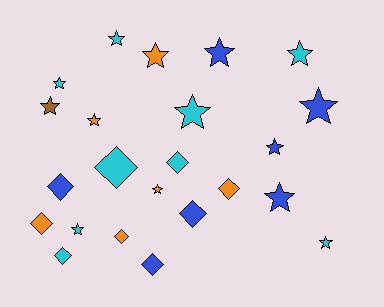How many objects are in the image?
There are 23 objects.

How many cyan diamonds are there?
There are 3 cyan diamonds.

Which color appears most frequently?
Cyan, with 9 objects.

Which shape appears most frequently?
Star, with 14 objects.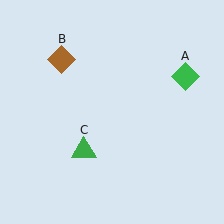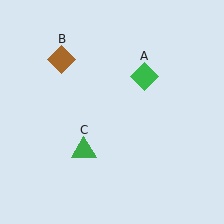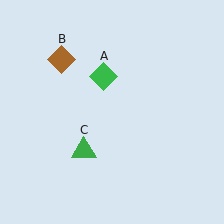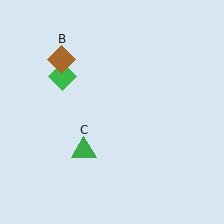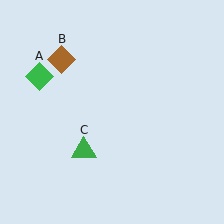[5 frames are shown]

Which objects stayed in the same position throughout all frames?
Brown diamond (object B) and green triangle (object C) remained stationary.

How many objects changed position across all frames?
1 object changed position: green diamond (object A).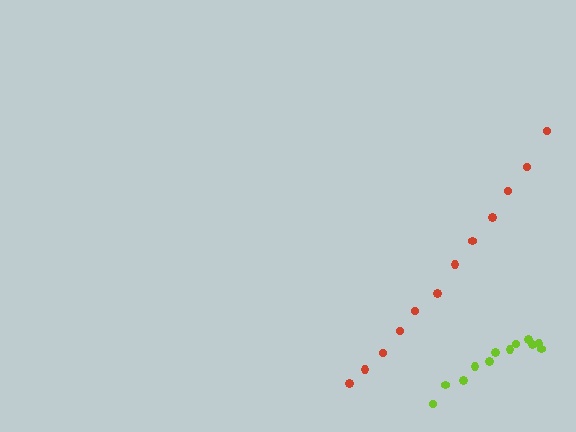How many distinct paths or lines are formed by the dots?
There are 2 distinct paths.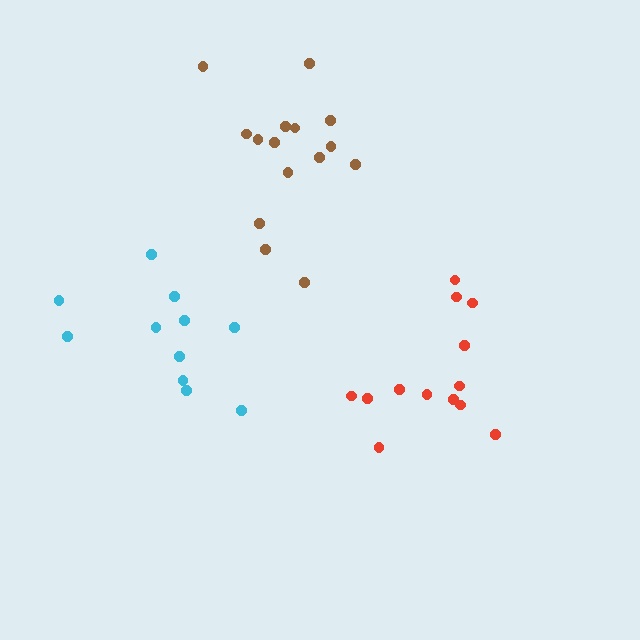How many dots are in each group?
Group 1: 15 dots, Group 2: 13 dots, Group 3: 11 dots (39 total).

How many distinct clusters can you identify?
There are 3 distinct clusters.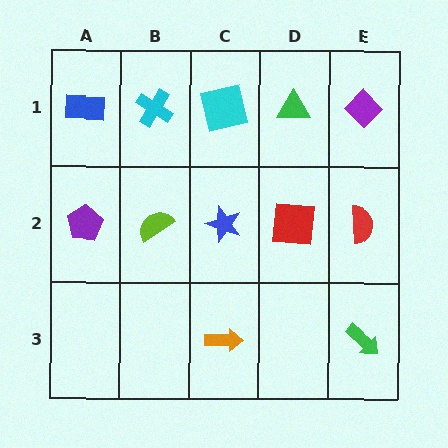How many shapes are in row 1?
5 shapes.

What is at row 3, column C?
An orange arrow.